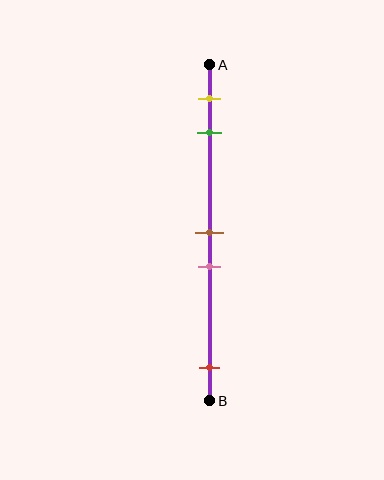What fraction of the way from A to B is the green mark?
The green mark is approximately 20% (0.2) of the way from A to B.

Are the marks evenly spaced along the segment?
No, the marks are not evenly spaced.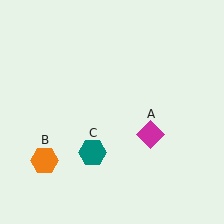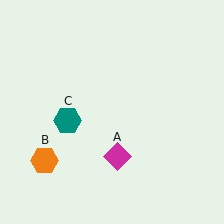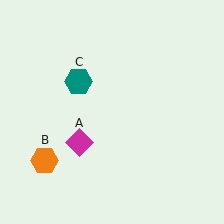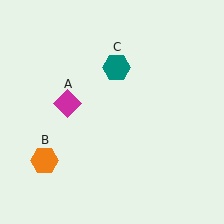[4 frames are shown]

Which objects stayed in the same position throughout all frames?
Orange hexagon (object B) remained stationary.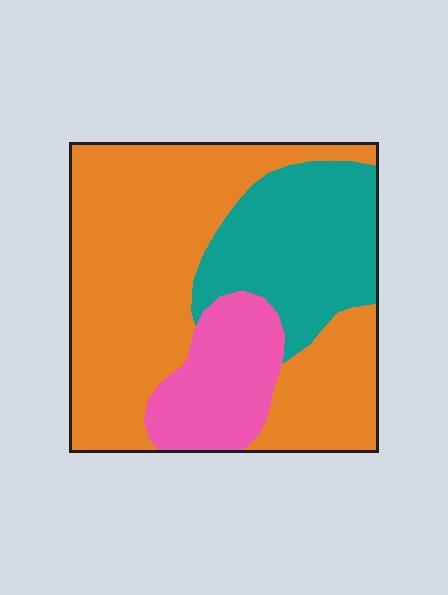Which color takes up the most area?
Orange, at roughly 60%.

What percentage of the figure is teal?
Teal covers about 25% of the figure.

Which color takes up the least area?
Pink, at roughly 15%.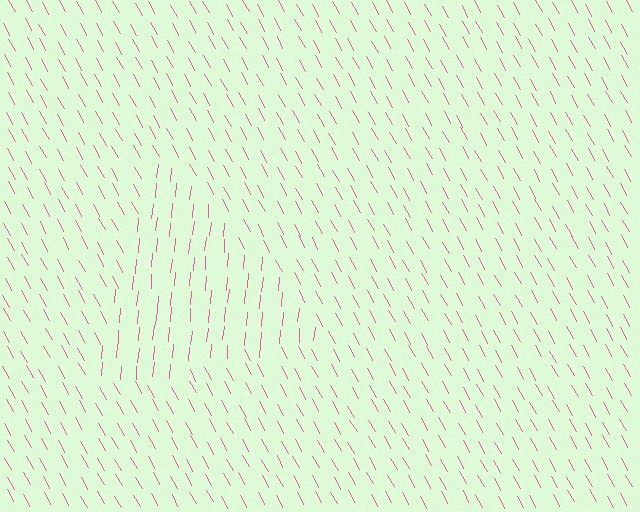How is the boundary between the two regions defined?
The boundary is defined purely by a change in line orientation (approximately 34 degrees difference). All lines are the same color and thickness.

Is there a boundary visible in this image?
Yes, there is a texture boundary formed by a change in line orientation.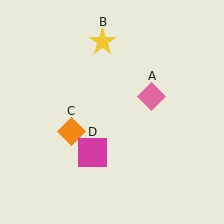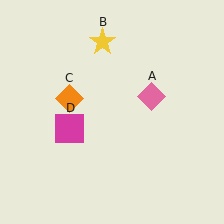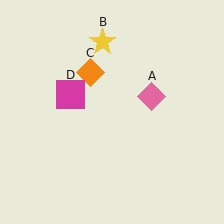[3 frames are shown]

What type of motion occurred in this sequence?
The orange diamond (object C), magenta square (object D) rotated clockwise around the center of the scene.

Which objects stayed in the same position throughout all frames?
Pink diamond (object A) and yellow star (object B) remained stationary.